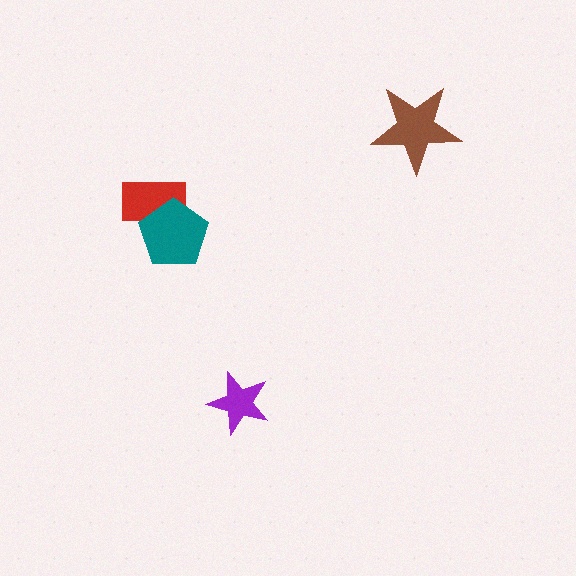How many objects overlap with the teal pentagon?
1 object overlaps with the teal pentagon.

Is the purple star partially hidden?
No, no other shape covers it.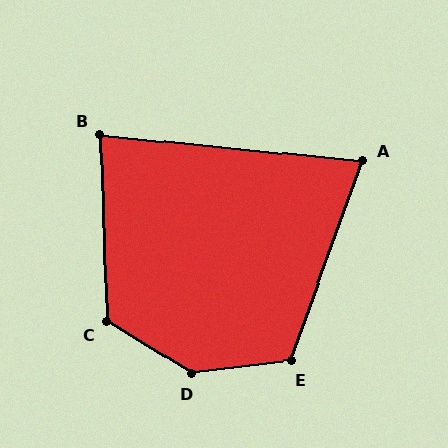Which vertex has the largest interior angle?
D, at approximately 142 degrees.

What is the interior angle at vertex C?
Approximately 123 degrees (obtuse).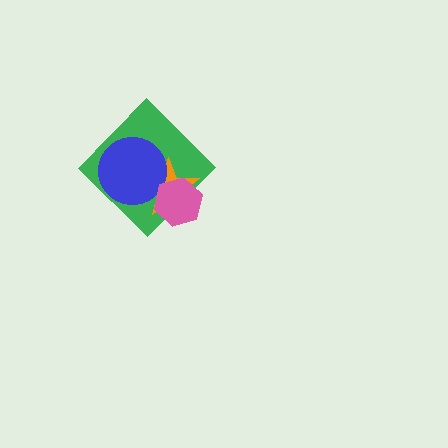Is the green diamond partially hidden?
Yes, it is partially covered by another shape.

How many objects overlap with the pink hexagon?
2 objects overlap with the pink hexagon.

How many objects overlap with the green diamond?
3 objects overlap with the green diamond.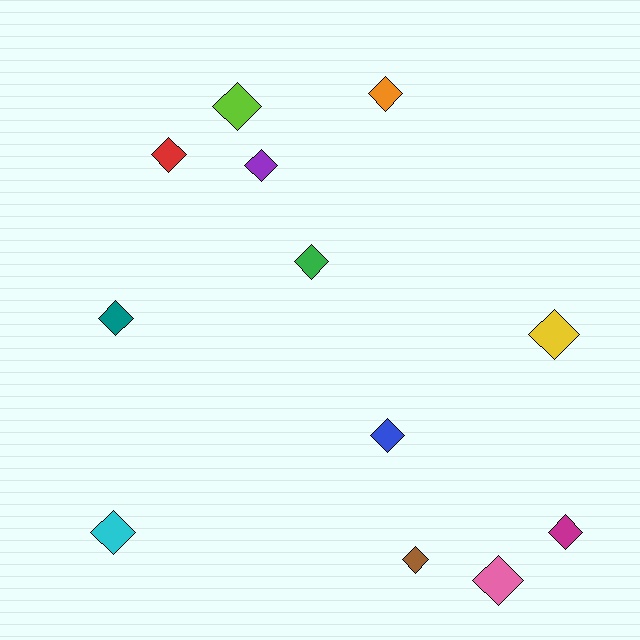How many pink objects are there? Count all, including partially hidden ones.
There is 1 pink object.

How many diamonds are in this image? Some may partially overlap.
There are 12 diamonds.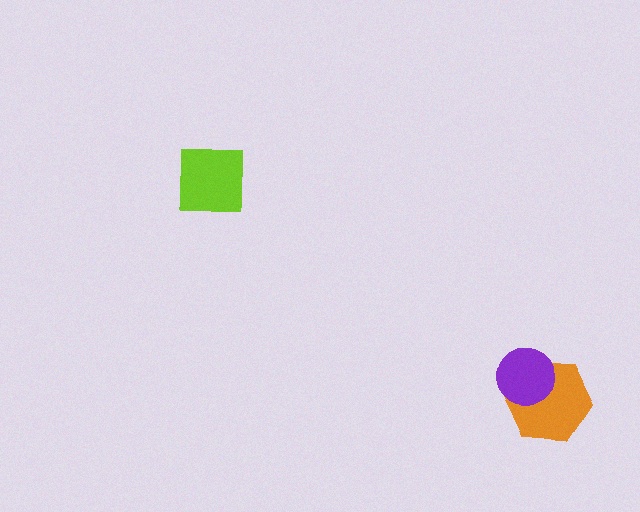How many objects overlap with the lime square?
0 objects overlap with the lime square.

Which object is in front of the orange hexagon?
The purple circle is in front of the orange hexagon.